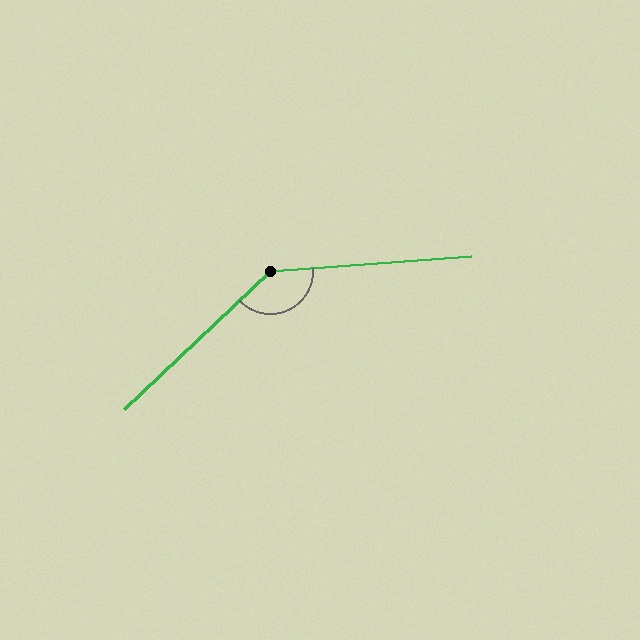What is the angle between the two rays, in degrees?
Approximately 141 degrees.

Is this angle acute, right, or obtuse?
It is obtuse.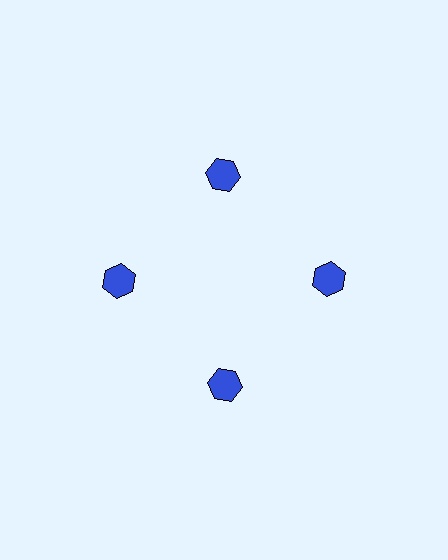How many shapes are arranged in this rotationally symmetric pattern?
There are 4 shapes, arranged in 4 groups of 1.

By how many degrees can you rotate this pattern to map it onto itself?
The pattern maps onto itself every 90 degrees of rotation.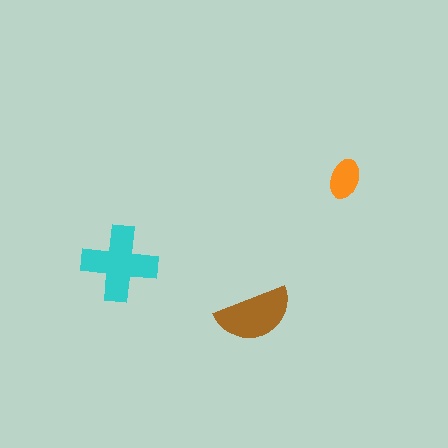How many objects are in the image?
There are 3 objects in the image.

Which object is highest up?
The orange ellipse is topmost.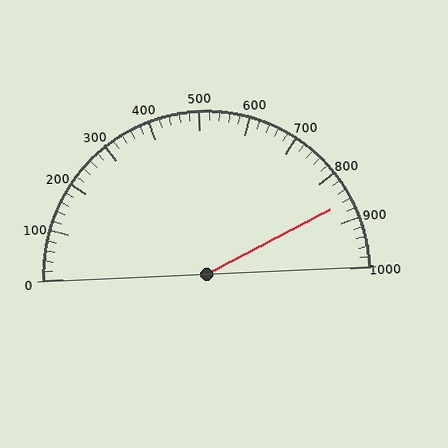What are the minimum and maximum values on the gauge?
The gauge ranges from 0 to 1000.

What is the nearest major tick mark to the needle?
The nearest major tick mark is 900.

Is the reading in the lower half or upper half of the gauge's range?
The reading is in the upper half of the range (0 to 1000).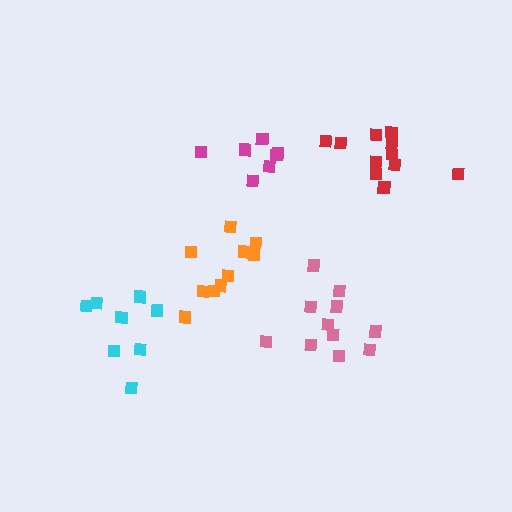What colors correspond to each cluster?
The clusters are colored: cyan, orange, magenta, pink, red.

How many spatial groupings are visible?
There are 5 spatial groupings.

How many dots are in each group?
Group 1: 8 dots, Group 2: 10 dots, Group 3: 7 dots, Group 4: 11 dots, Group 5: 11 dots (47 total).